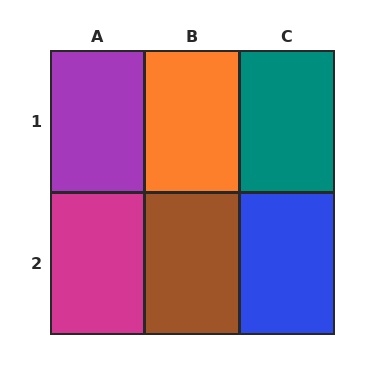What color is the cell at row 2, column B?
Brown.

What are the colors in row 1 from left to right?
Purple, orange, teal.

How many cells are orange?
1 cell is orange.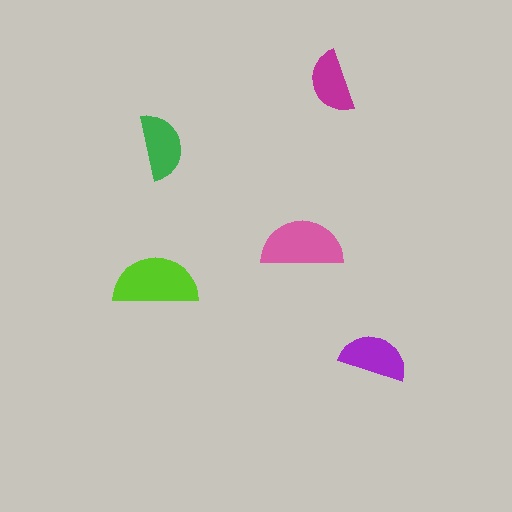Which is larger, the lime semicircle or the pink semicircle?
The lime one.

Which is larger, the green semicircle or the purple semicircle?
The purple one.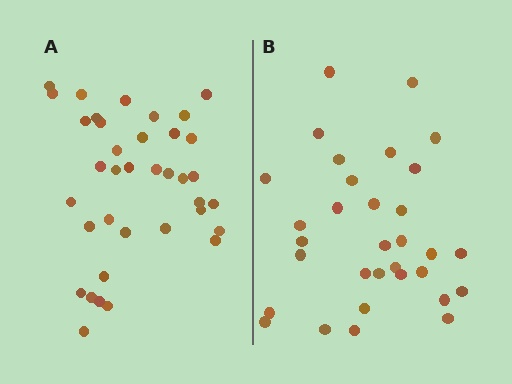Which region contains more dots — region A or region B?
Region A (the left region) has more dots.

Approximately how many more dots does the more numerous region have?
Region A has about 5 more dots than region B.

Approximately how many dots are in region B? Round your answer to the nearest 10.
About 30 dots. (The exact count is 32, which rounds to 30.)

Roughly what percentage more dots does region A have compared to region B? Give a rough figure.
About 15% more.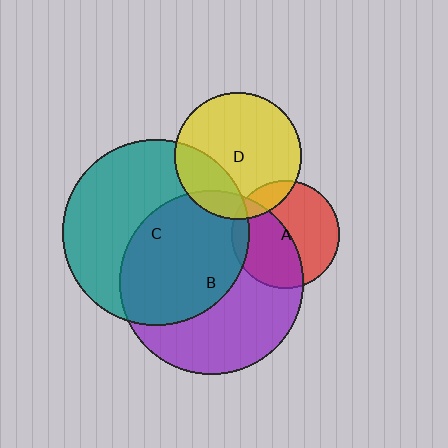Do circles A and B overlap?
Yes.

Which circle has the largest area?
Circle C (teal).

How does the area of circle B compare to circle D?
Approximately 2.1 times.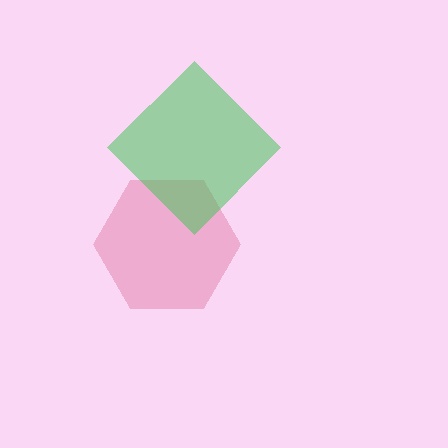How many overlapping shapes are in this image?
There are 2 overlapping shapes in the image.